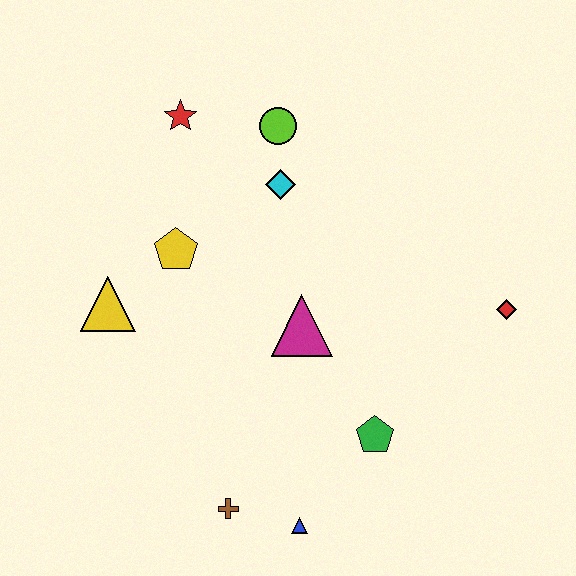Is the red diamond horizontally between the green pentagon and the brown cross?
No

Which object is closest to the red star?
The lime circle is closest to the red star.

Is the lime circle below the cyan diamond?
No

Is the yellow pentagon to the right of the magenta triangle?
No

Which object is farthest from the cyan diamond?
The blue triangle is farthest from the cyan diamond.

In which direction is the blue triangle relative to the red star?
The blue triangle is below the red star.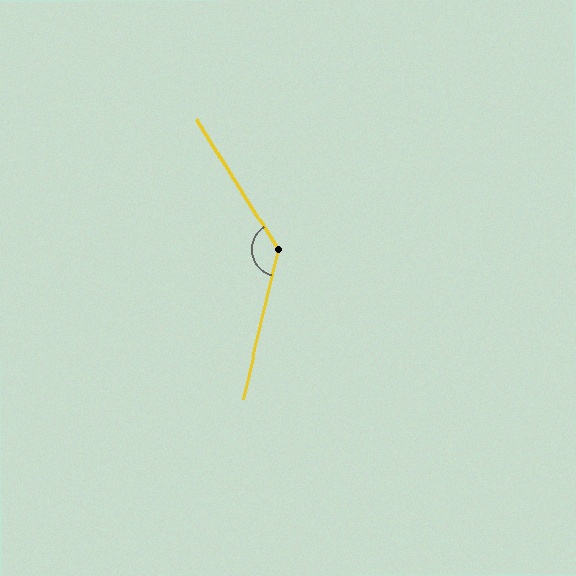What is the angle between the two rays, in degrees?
Approximately 135 degrees.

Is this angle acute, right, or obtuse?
It is obtuse.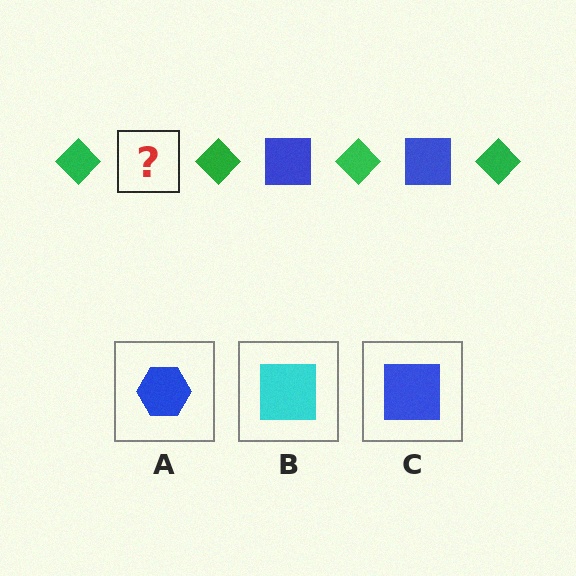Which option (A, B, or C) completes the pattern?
C.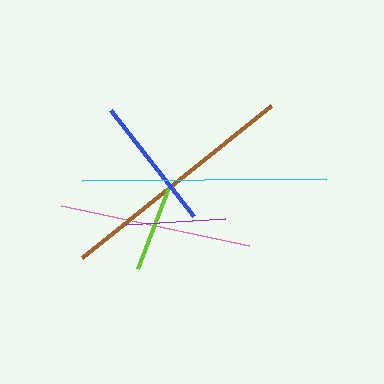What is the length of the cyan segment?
The cyan segment is approximately 244 pixels long.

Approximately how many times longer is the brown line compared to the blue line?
The brown line is approximately 1.8 times the length of the blue line.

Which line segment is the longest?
The cyan line is the longest at approximately 244 pixels.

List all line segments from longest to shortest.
From longest to shortest: cyan, brown, pink, blue, purple, lime.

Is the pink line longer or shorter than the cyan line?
The cyan line is longer than the pink line.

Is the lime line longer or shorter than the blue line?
The blue line is longer than the lime line.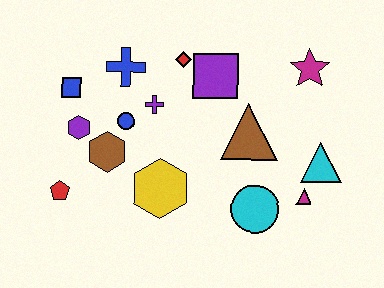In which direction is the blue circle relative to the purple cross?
The blue circle is to the left of the purple cross.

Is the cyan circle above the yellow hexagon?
No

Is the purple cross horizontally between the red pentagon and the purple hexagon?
No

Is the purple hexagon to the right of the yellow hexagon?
No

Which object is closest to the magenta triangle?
The cyan triangle is closest to the magenta triangle.